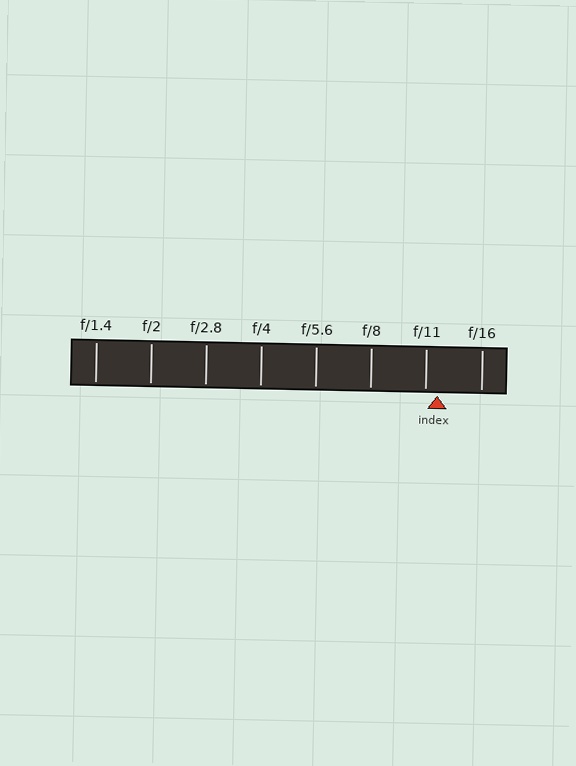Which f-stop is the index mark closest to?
The index mark is closest to f/11.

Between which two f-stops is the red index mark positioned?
The index mark is between f/11 and f/16.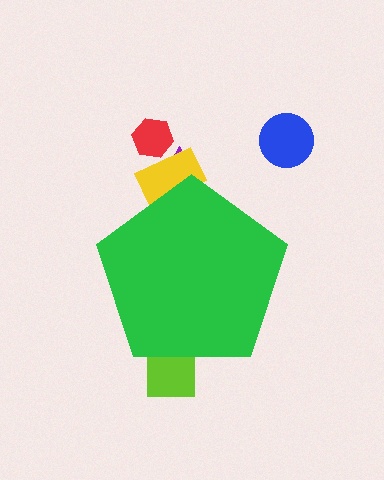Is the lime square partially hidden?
Yes, the lime square is partially hidden behind the green pentagon.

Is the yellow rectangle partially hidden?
Yes, the yellow rectangle is partially hidden behind the green pentagon.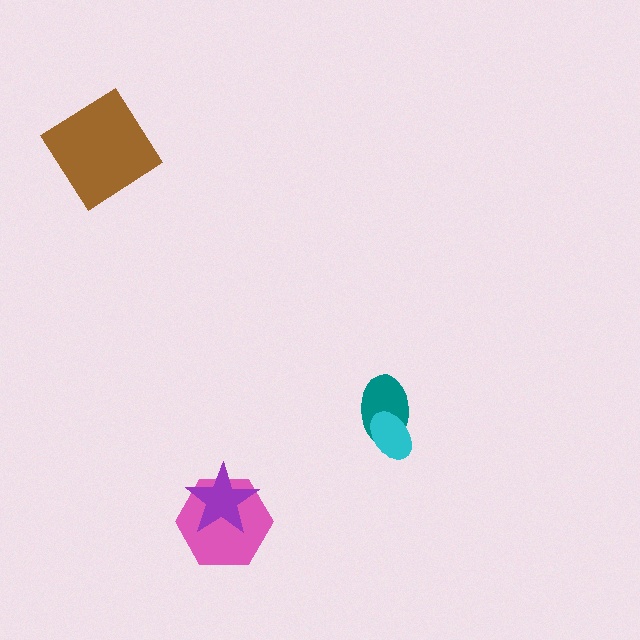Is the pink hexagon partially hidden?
Yes, it is partially covered by another shape.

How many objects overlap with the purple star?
1 object overlaps with the purple star.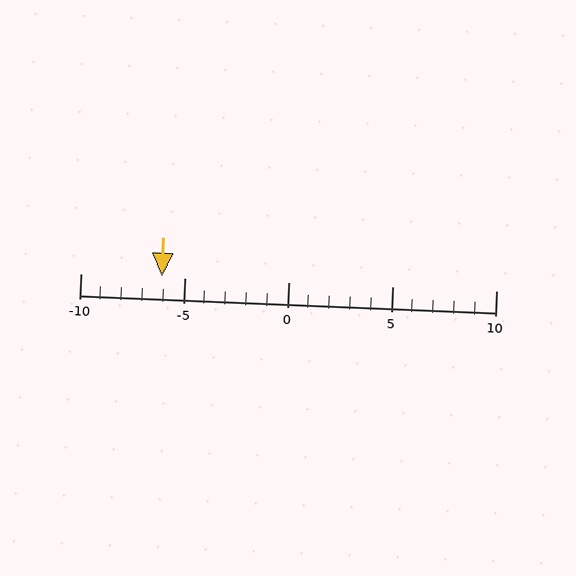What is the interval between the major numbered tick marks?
The major tick marks are spaced 5 units apart.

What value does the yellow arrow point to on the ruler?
The yellow arrow points to approximately -6.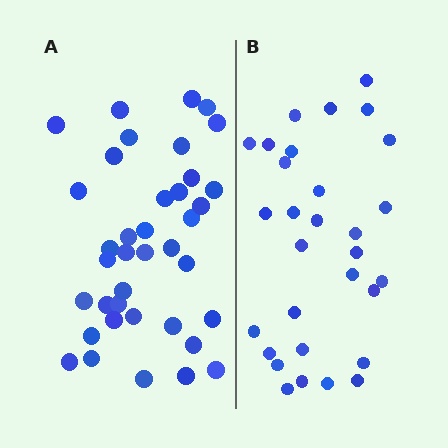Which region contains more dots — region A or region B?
Region A (the left region) has more dots.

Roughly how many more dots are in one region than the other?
Region A has roughly 8 or so more dots than region B.